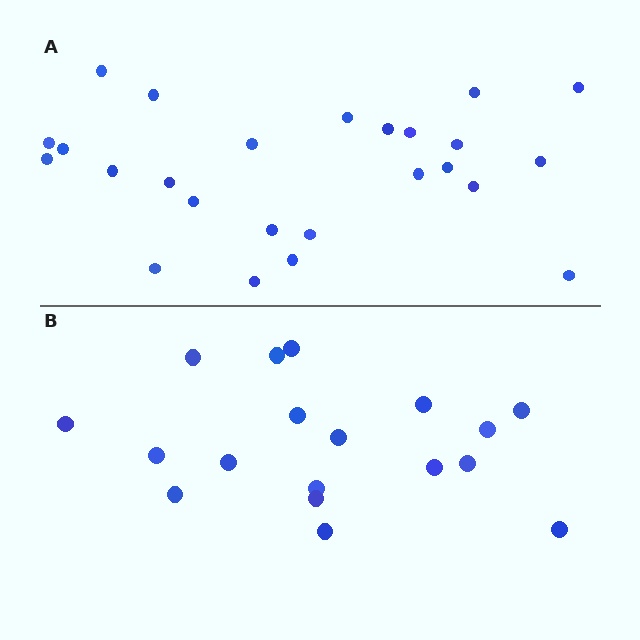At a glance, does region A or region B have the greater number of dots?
Region A (the top region) has more dots.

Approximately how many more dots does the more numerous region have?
Region A has roughly 8 or so more dots than region B.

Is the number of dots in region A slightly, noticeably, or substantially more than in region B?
Region A has noticeably more, but not dramatically so. The ratio is roughly 1.4 to 1.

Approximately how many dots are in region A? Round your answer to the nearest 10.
About 20 dots. (The exact count is 25, which rounds to 20.)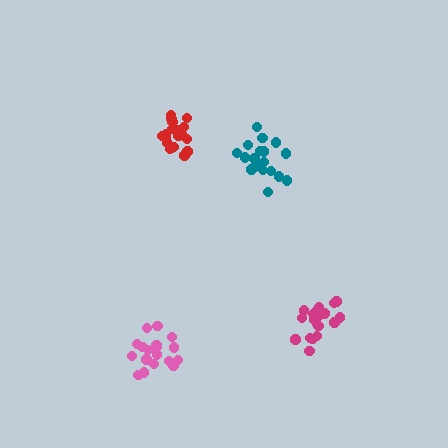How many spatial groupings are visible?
There are 4 spatial groupings.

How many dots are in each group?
Group 1: 20 dots, Group 2: 20 dots, Group 3: 21 dots, Group 4: 19 dots (80 total).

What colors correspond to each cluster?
The clusters are colored: red, magenta, teal, pink.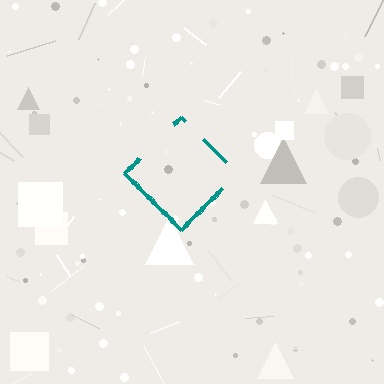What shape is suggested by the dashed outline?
The dashed outline suggests a diamond.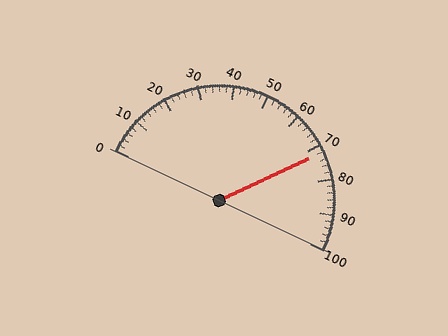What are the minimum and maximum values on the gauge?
The gauge ranges from 0 to 100.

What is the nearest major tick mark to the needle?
The nearest major tick mark is 70.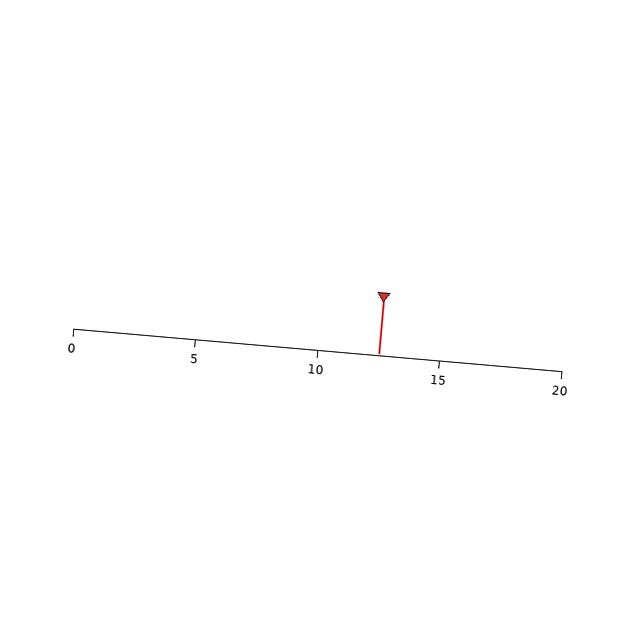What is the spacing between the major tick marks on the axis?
The major ticks are spaced 5 apart.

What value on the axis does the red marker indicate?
The marker indicates approximately 12.5.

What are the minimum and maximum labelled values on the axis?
The axis runs from 0 to 20.